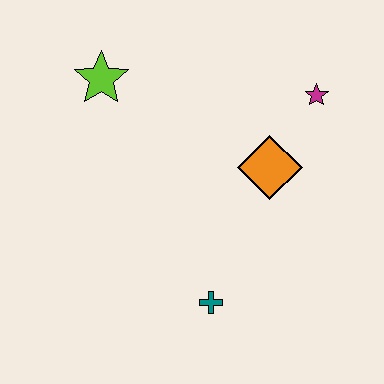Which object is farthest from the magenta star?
The teal cross is farthest from the magenta star.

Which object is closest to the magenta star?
The orange diamond is closest to the magenta star.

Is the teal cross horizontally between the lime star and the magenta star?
Yes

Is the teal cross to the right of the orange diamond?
No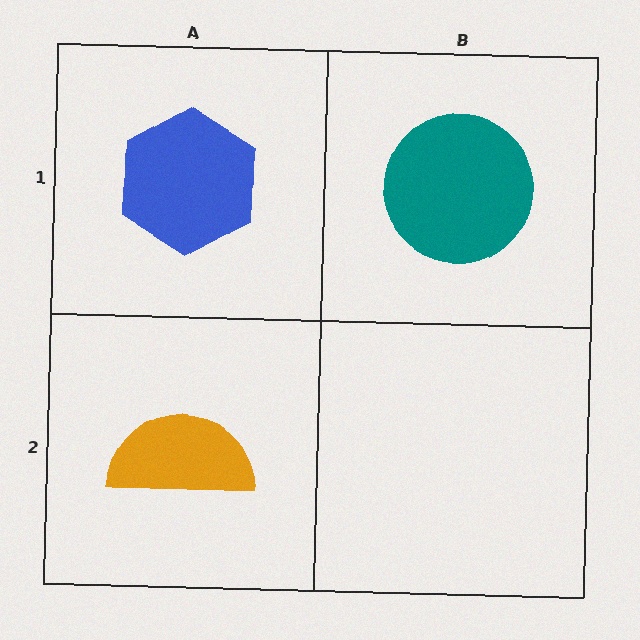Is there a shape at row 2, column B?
No, that cell is empty.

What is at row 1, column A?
A blue hexagon.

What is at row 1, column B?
A teal circle.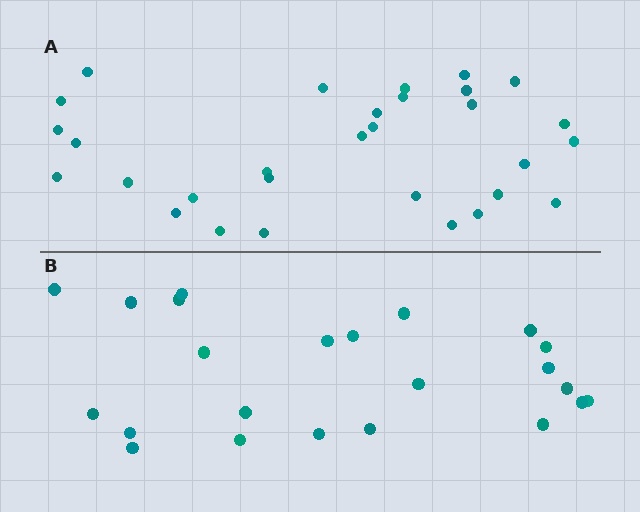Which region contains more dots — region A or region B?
Region A (the top region) has more dots.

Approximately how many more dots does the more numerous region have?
Region A has roughly 8 or so more dots than region B.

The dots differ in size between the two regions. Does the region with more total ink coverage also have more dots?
No. Region B has more total ink coverage because its dots are larger, but region A actually contains more individual dots. Total area can be misleading — the number of items is what matters here.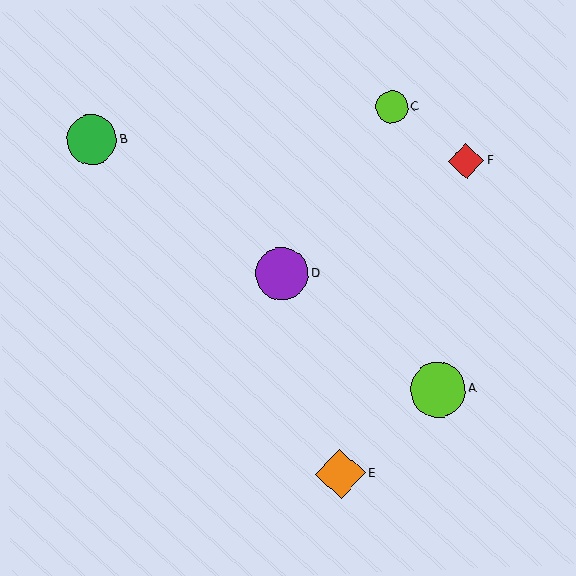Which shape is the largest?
The lime circle (labeled A) is the largest.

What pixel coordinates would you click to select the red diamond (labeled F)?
Click at (466, 161) to select the red diamond F.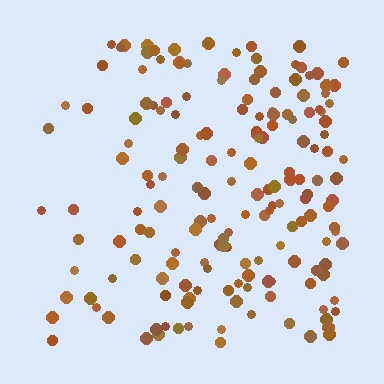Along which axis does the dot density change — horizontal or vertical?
Horizontal.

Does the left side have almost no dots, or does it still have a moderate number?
Still a moderate number, just noticeably fewer than the right.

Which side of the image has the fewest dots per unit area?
The left.